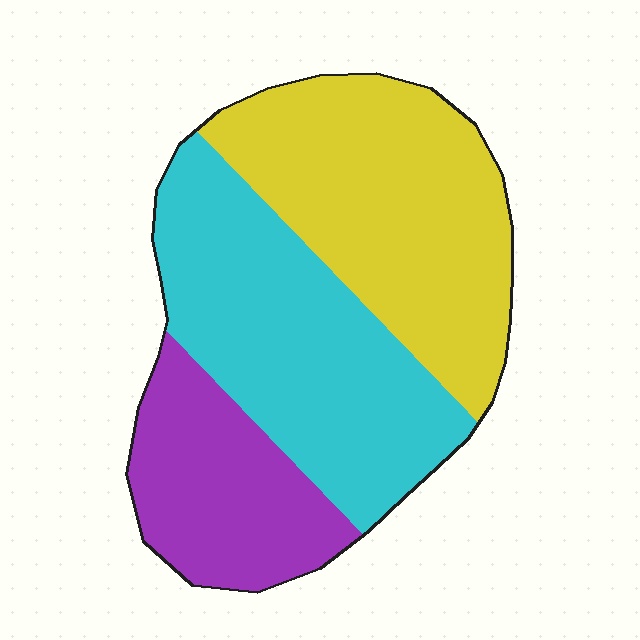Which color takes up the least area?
Purple, at roughly 20%.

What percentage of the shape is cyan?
Cyan takes up about two fifths (2/5) of the shape.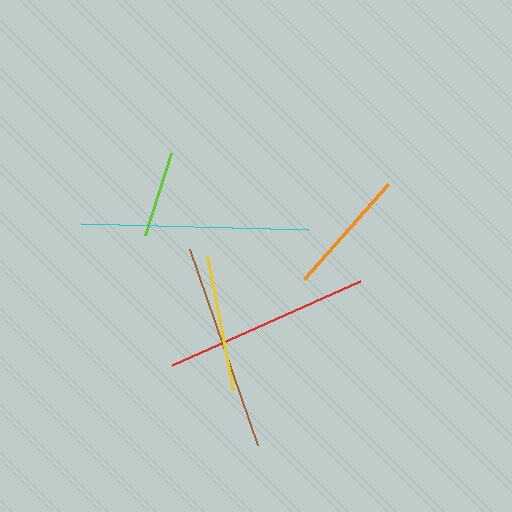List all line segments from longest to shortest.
From longest to shortest: cyan, brown, red, yellow, orange, lime.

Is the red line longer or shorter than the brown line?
The brown line is longer than the red line.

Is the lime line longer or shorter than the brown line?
The brown line is longer than the lime line.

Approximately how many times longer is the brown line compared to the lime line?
The brown line is approximately 2.4 times the length of the lime line.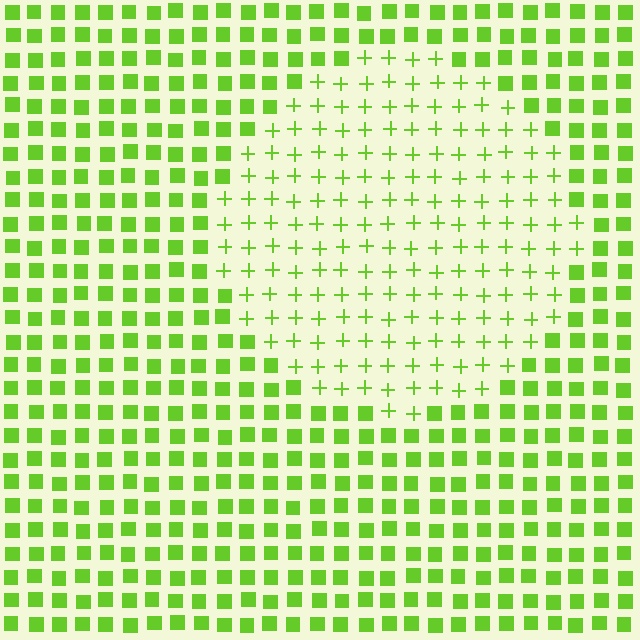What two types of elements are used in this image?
The image uses plus signs inside the circle region and squares outside it.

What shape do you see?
I see a circle.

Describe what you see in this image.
The image is filled with small lime elements arranged in a uniform grid. A circle-shaped region contains plus signs, while the surrounding area contains squares. The boundary is defined purely by the change in element shape.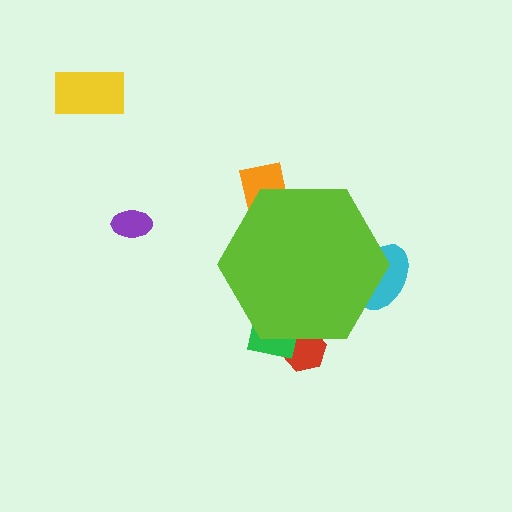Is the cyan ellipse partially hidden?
Yes, the cyan ellipse is partially hidden behind the lime hexagon.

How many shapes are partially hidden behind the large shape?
4 shapes are partially hidden.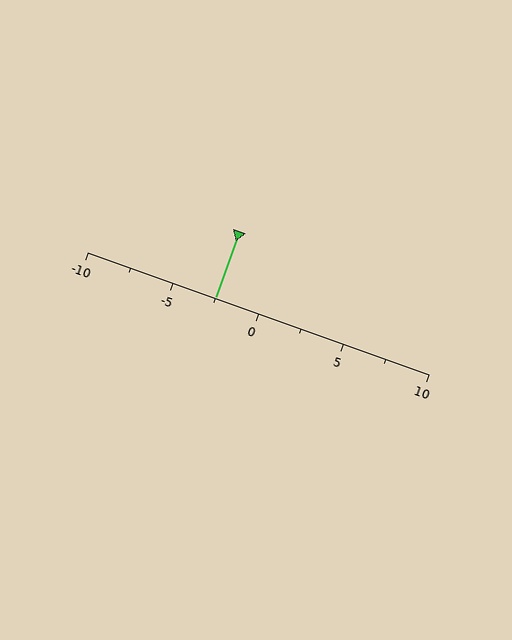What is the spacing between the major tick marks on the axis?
The major ticks are spaced 5 apart.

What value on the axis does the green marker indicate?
The marker indicates approximately -2.5.